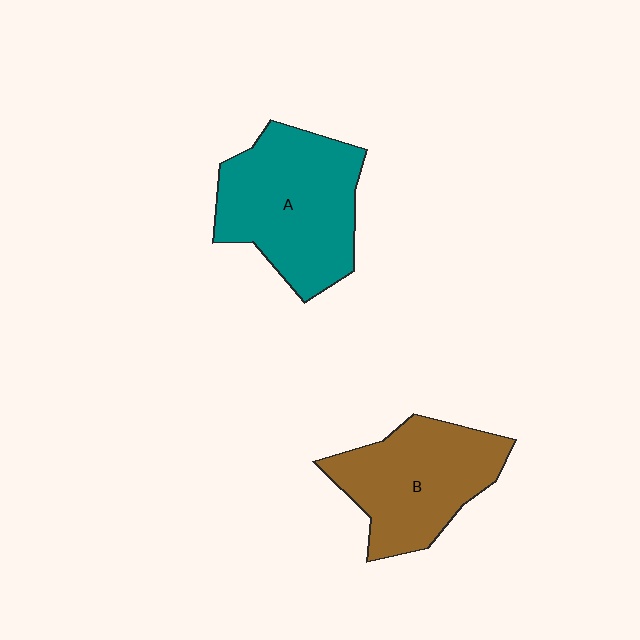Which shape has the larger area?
Shape A (teal).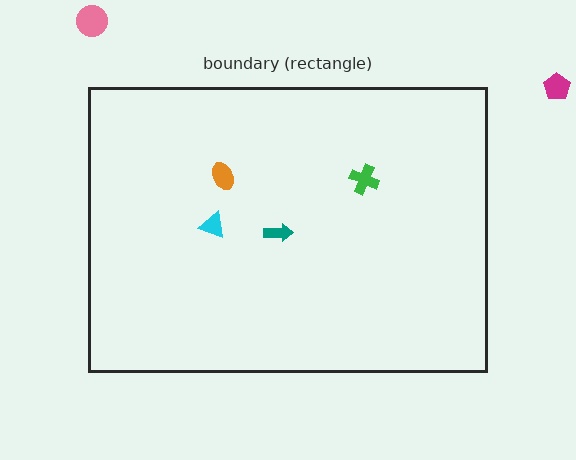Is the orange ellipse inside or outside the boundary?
Inside.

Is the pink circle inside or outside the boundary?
Outside.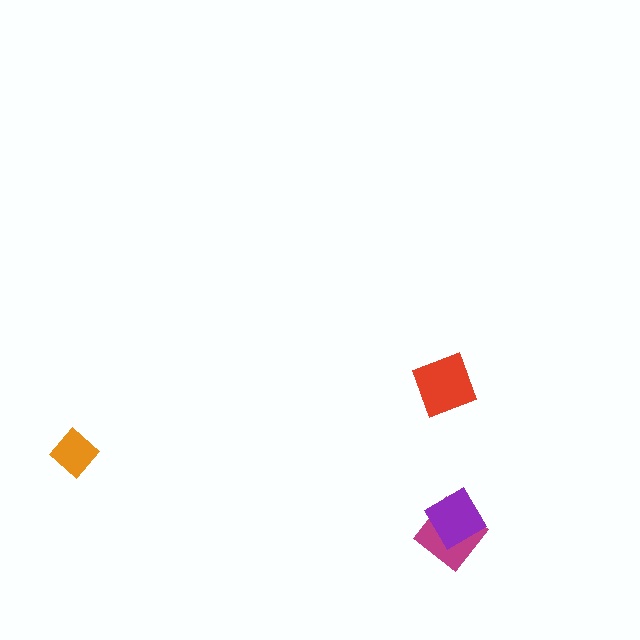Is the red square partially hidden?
No, no other shape covers it.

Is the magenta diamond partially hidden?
Yes, it is partially covered by another shape.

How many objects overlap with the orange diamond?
0 objects overlap with the orange diamond.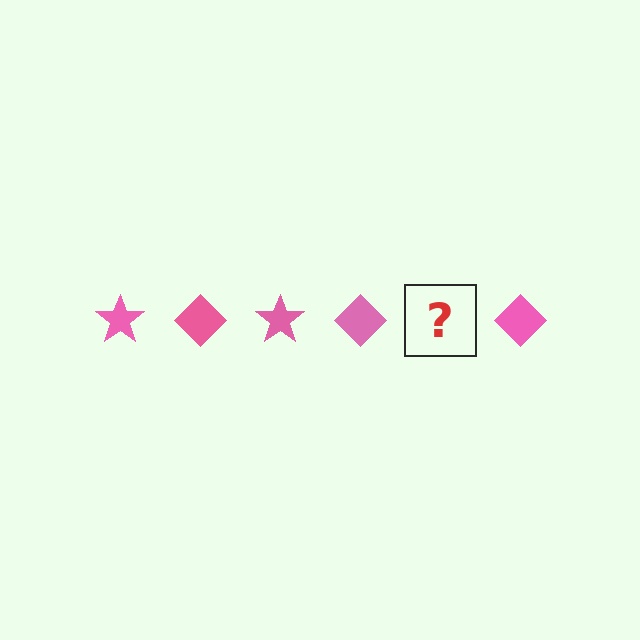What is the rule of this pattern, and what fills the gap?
The rule is that the pattern cycles through star, diamond shapes in pink. The gap should be filled with a pink star.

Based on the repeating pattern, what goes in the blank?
The blank should be a pink star.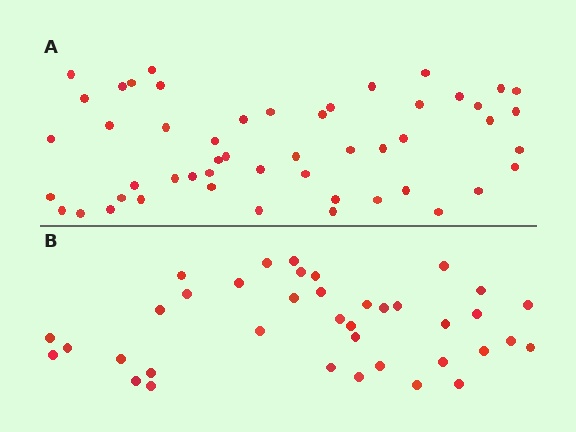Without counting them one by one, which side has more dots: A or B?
Region A (the top region) has more dots.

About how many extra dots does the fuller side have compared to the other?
Region A has approximately 15 more dots than region B.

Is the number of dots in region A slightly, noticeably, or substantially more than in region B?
Region A has noticeably more, but not dramatically so. The ratio is roughly 1.3 to 1.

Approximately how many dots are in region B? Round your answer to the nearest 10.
About 40 dots. (The exact count is 38, which rounds to 40.)